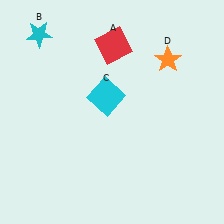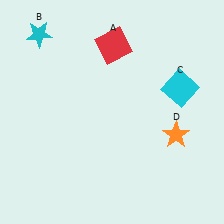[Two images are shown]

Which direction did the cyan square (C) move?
The cyan square (C) moved right.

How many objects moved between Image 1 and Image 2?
2 objects moved between the two images.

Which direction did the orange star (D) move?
The orange star (D) moved down.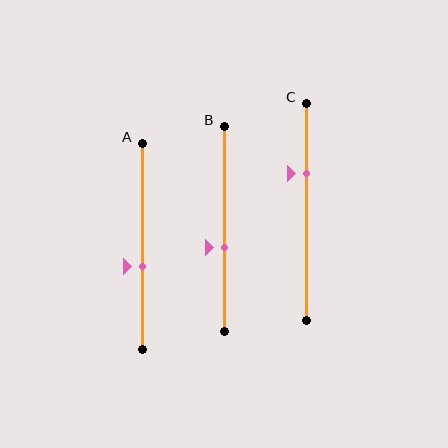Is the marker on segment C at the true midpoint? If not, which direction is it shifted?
No, the marker on segment C is shifted upward by about 18% of the segment length.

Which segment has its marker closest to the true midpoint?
Segment B has its marker closest to the true midpoint.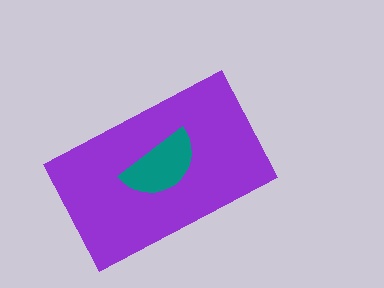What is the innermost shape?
The teal semicircle.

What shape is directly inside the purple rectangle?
The teal semicircle.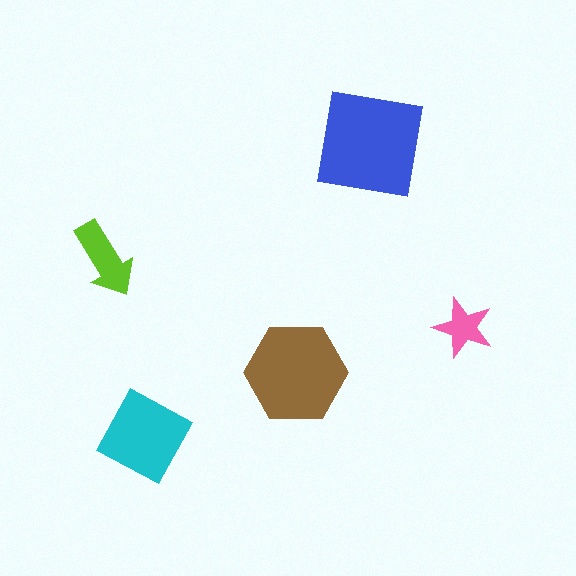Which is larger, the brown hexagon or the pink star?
The brown hexagon.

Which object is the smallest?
The pink star.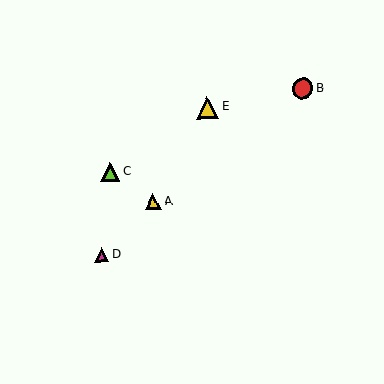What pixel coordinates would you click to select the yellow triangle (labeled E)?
Click at (208, 108) to select the yellow triangle E.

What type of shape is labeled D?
Shape D is a magenta triangle.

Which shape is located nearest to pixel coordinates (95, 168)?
The lime triangle (labeled C) at (110, 172) is nearest to that location.